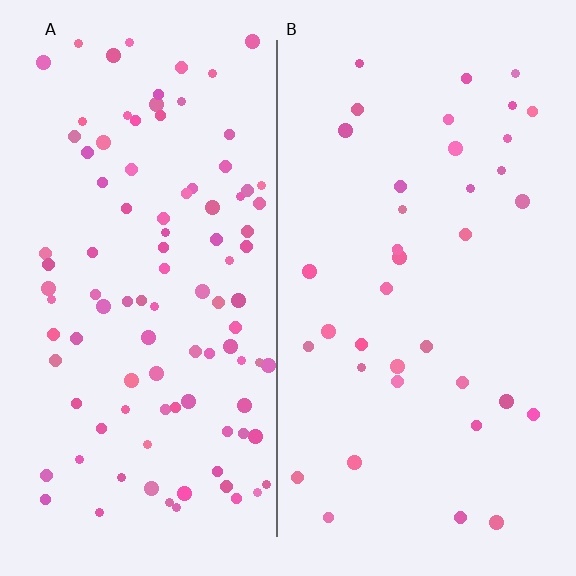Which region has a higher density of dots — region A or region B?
A (the left).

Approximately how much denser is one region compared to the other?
Approximately 2.7× — region A over region B.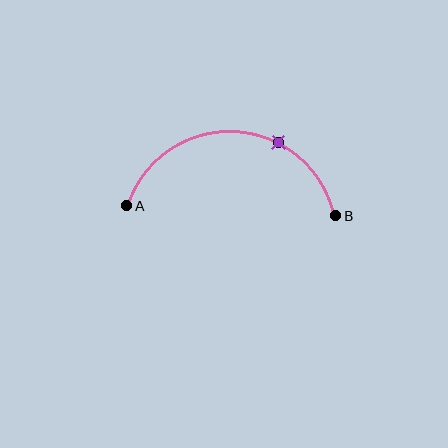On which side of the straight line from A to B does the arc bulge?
The arc bulges above the straight line connecting A and B.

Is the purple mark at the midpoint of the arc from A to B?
No. The purple mark lies on the arc but is closer to endpoint B. The arc midpoint would be at the point on the curve equidistant along the arc from both A and B.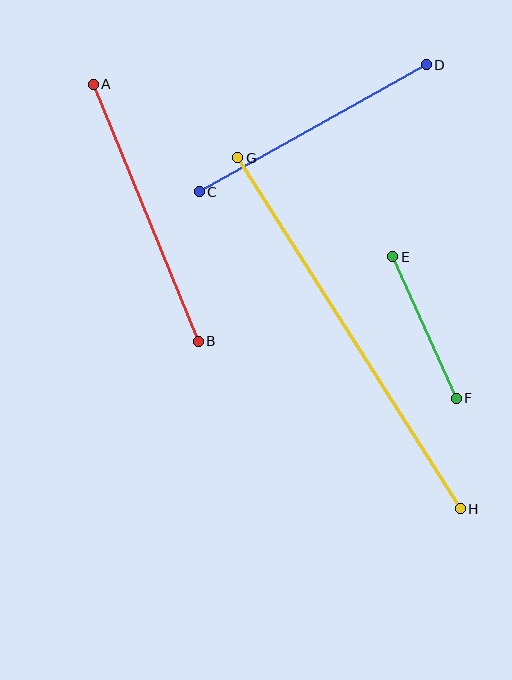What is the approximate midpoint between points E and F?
The midpoint is at approximately (425, 328) pixels.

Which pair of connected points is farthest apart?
Points G and H are farthest apart.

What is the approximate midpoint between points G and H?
The midpoint is at approximately (349, 333) pixels.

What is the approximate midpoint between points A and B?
The midpoint is at approximately (146, 213) pixels.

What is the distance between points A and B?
The distance is approximately 278 pixels.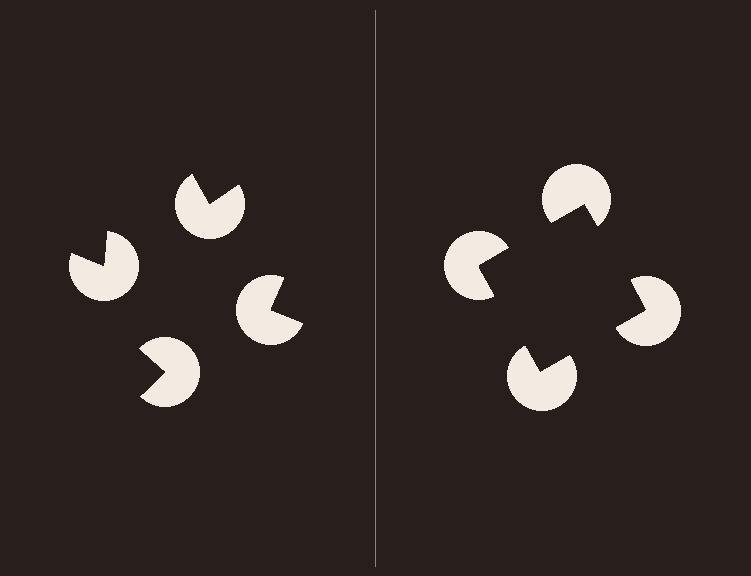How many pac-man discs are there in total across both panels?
8 — 4 on each side.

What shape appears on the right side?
An illusory square.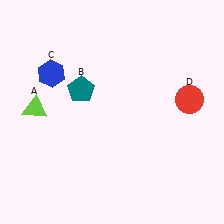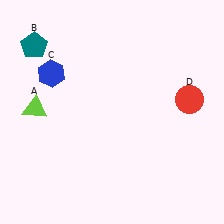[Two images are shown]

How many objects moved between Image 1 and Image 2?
1 object moved between the two images.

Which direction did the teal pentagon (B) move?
The teal pentagon (B) moved left.